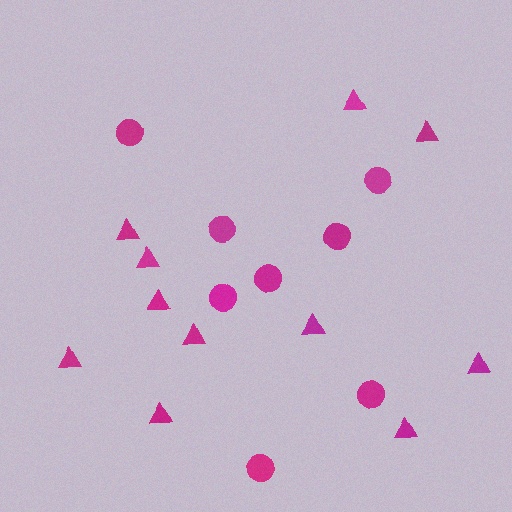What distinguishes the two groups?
There are 2 groups: one group of triangles (11) and one group of circles (8).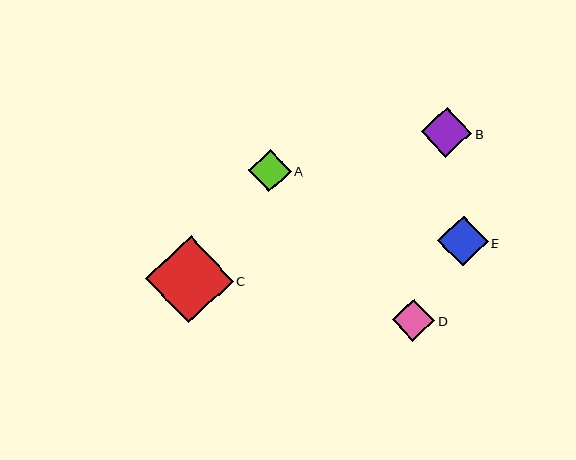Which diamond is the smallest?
Diamond D is the smallest with a size of approximately 42 pixels.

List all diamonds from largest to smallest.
From largest to smallest: C, E, B, A, D.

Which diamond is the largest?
Diamond C is the largest with a size of approximately 88 pixels.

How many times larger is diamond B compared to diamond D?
Diamond B is approximately 1.2 times the size of diamond D.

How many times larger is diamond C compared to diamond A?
Diamond C is approximately 2.1 times the size of diamond A.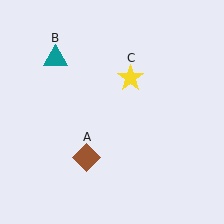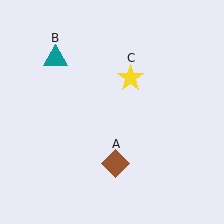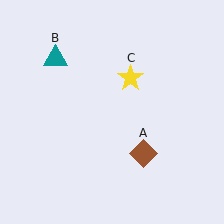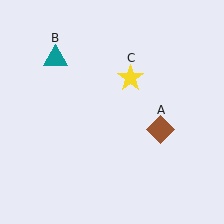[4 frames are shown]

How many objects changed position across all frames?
1 object changed position: brown diamond (object A).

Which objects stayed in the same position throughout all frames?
Teal triangle (object B) and yellow star (object C) remained stationary.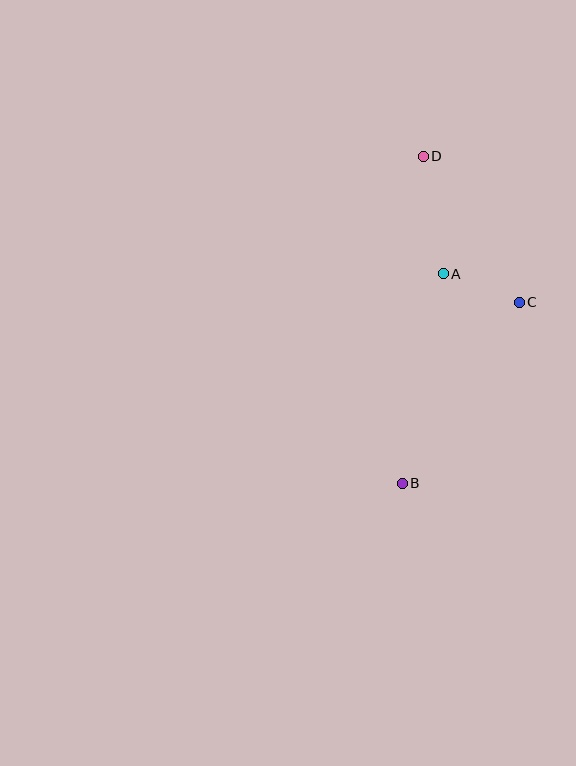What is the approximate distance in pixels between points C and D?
The distance between C and D is approximately 174 pixels.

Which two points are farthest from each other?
Points B and D are farthest from each other.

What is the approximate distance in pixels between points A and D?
The distance between A and D is approximately 119 pixels.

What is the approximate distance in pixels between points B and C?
The distance between B and C is approximately 216 pixels.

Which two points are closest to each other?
Points A and C are closest to each other.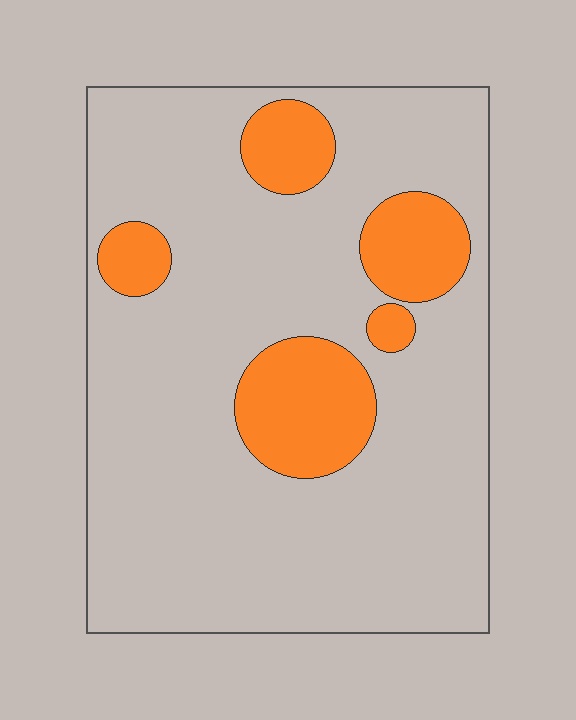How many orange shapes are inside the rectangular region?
5.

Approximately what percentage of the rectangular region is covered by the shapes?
Approximately 20%.